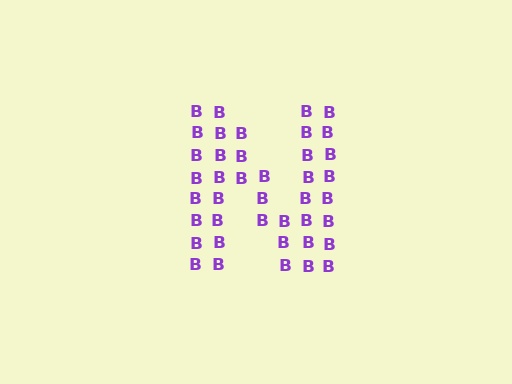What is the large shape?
The large shape is the letter N.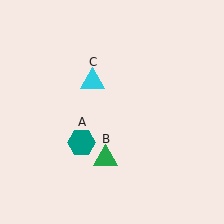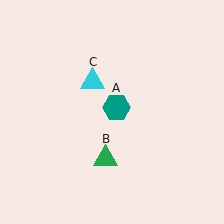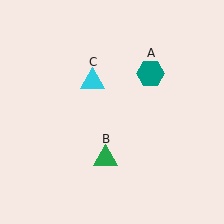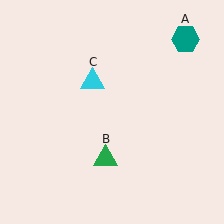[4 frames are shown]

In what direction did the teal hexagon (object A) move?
The teal hexagon (object A) moved up and to the right.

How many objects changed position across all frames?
1 object changed position: teal hexagon (object A).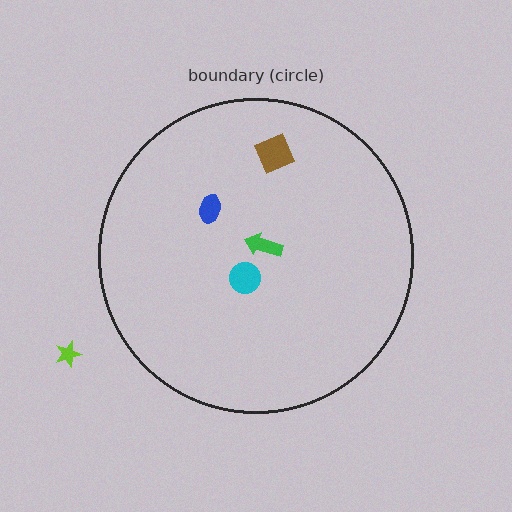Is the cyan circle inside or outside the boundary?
Inside.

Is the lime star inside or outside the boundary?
Outside.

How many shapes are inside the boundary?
4 inside, 1 outside.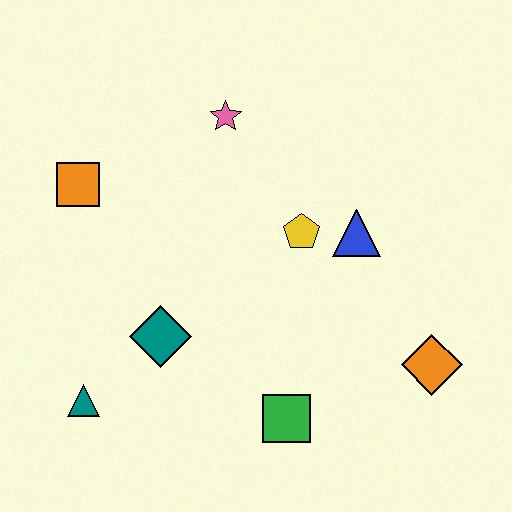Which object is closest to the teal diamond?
The teal triangle is closest to the teal diamond.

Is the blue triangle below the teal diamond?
No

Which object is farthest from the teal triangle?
The orange diamond is farthest from the teal triangle.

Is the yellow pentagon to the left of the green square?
No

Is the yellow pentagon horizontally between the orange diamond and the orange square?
Yes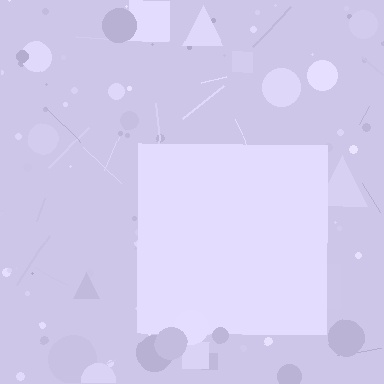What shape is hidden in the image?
A square is hidden in the image.